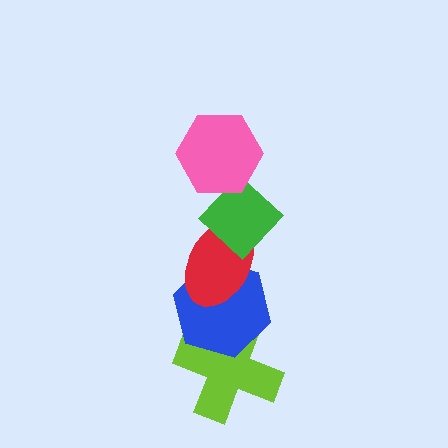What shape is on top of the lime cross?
The blue hexagon is on top of the lime cross.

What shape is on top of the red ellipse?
The green diamond is on top of the red ellipse.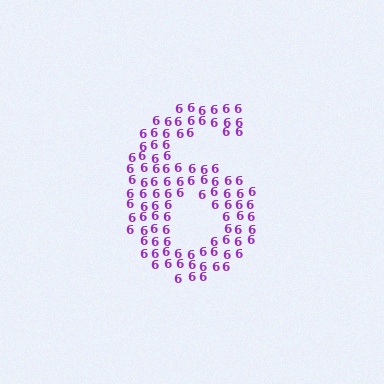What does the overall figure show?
The overall figure shows the digit 6.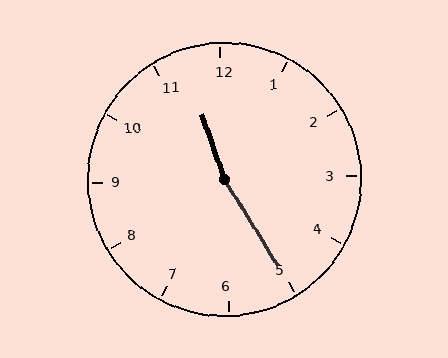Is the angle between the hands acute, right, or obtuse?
It is obtuse.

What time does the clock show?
11:25.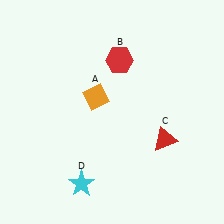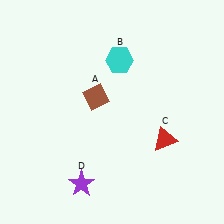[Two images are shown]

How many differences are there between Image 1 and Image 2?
There are 3 differences between the two images.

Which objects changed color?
A changed from orange to brown. B changed from red to cyan. D changed from cyan to purple.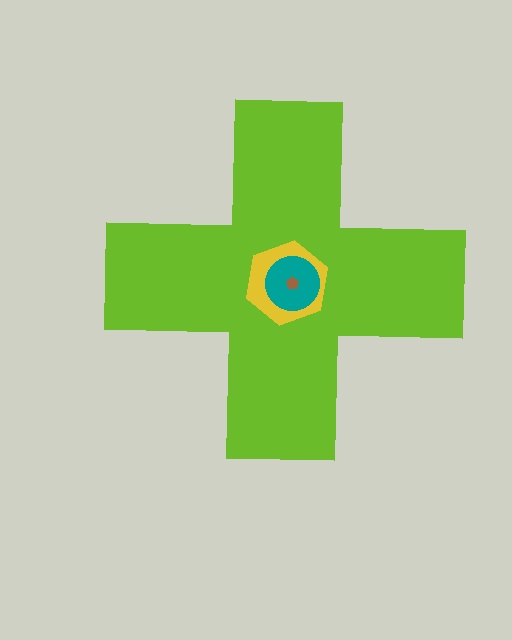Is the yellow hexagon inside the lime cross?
Yes.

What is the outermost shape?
The lime cross.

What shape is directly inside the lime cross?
The yellow hexagon.